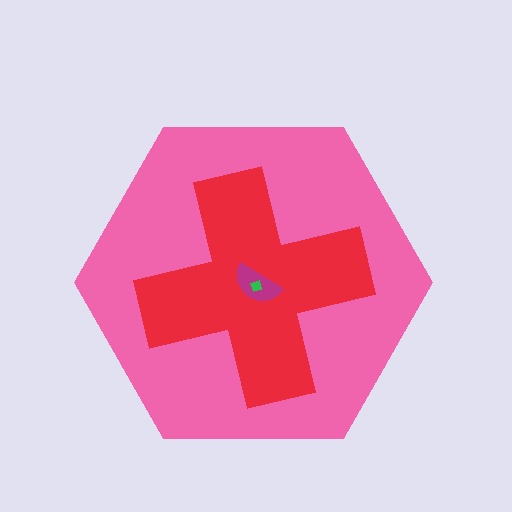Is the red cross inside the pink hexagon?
Yes.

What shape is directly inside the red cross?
The magenta semicircle.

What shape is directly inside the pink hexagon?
The red cross.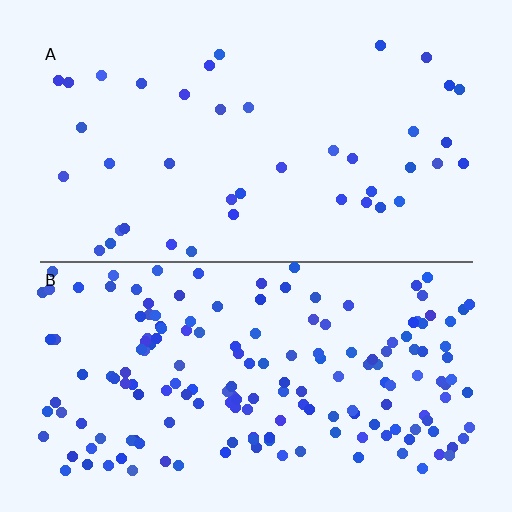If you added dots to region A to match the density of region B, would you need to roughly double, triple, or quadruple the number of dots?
Approximately quadruple.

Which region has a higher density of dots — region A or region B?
B (the bottom).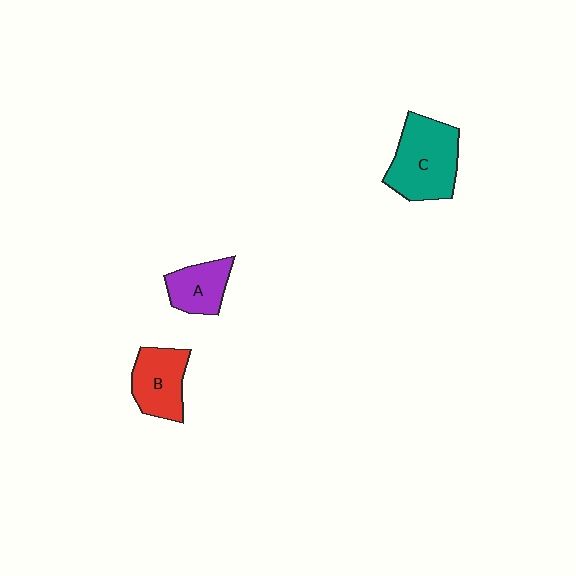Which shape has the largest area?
Shape C (teal).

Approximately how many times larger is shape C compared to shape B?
Approximately 1.4 times.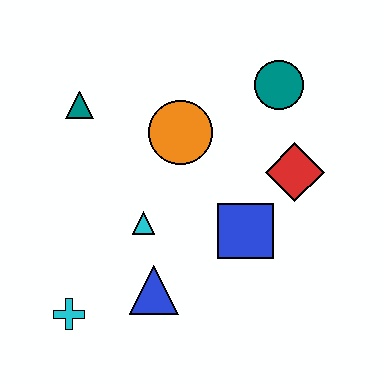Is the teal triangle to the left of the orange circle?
Yes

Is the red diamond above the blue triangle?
Yes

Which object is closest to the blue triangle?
The cyan triangle is closest to the blue triangle.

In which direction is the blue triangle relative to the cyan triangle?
The blue triangle is below the cyan triangle.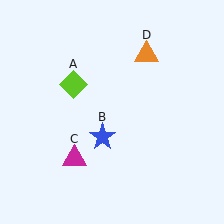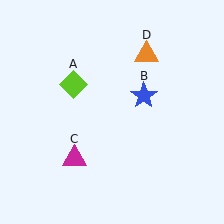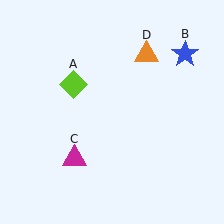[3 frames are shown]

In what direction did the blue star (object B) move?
The blue star (object B) moved up and to the right.